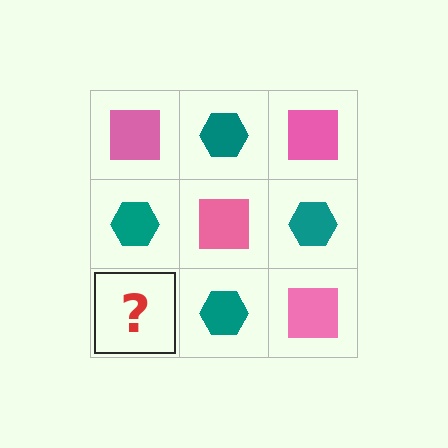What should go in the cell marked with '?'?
The missing cell should contain a pink square.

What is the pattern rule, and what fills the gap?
The rule is that it alternates pink square and teal hexagon in a checkerboard pattern. The gap should be filled with a pink square.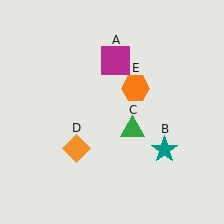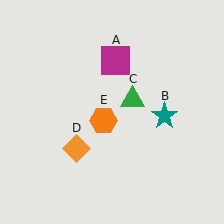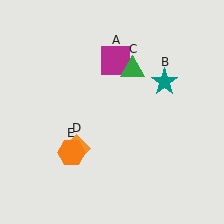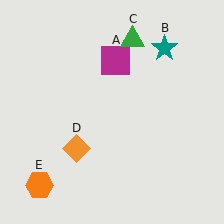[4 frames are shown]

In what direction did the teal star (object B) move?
The teal star (object B) moved up.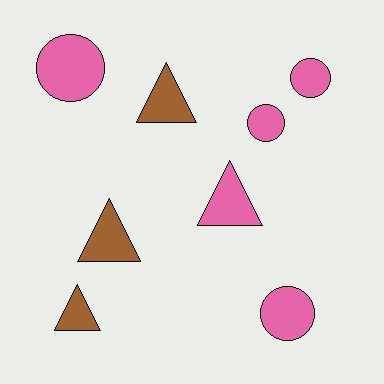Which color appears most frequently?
Pink, with 5 objects.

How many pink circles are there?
There are 4 pink circles.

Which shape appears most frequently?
Circle, with 4 objects.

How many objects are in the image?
There are 8 objects.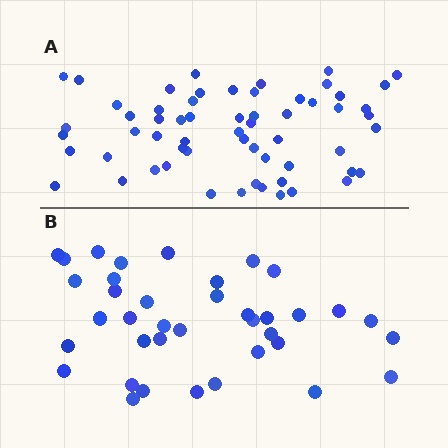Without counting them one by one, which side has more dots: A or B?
Region A (the top region) has more dots.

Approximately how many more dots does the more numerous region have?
Region A has approximately 20 more dots than region B.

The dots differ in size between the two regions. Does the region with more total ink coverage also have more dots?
No. Region B has more total ink coverage because its dots are larger, but region A actually contains more individual dots. Total area can be misleading — the number of items is what matters here.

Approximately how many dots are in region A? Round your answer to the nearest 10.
About 60 dots.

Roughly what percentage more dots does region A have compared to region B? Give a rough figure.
About 60% more.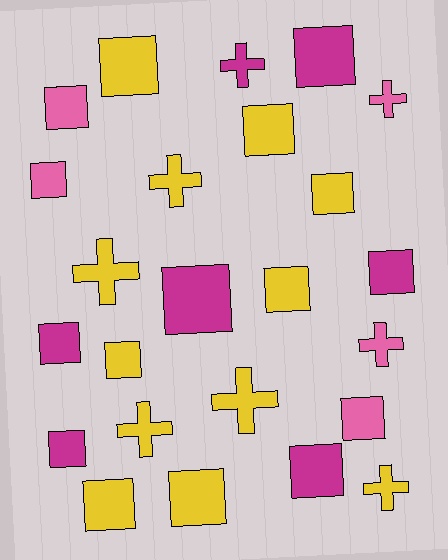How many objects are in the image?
There are 24 objects.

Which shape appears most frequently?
Square, with 16 objects.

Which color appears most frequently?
Yellow, with 12 objects.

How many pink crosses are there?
There are 2 pink crosses.